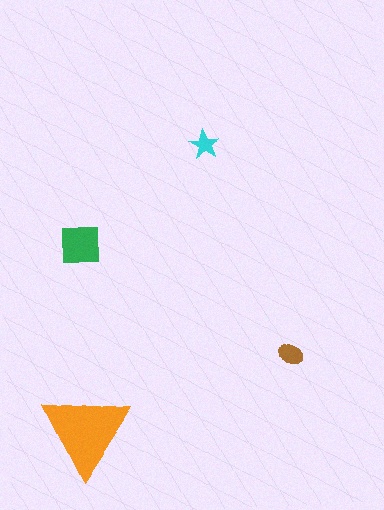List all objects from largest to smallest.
The orange triangle, the green square, the brown ellipse, the cyan star.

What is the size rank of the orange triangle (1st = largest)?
1st.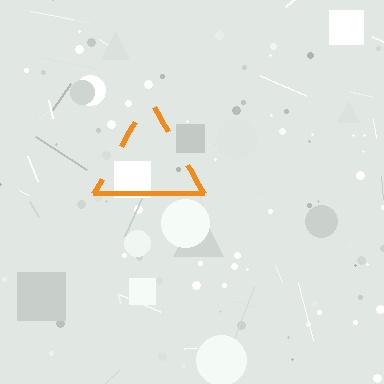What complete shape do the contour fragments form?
The contour fragments form a triangle.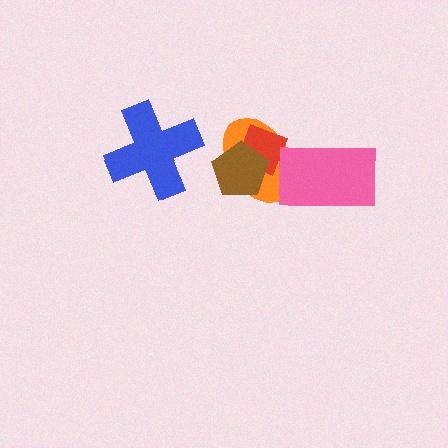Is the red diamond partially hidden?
Yes, it is partially covered by another shape.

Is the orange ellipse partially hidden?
Yes, it is partially covered by another shape.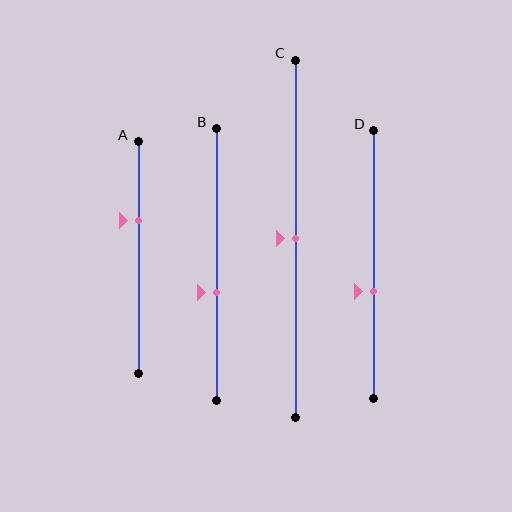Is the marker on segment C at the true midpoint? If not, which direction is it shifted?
Yes, the marker on segment C is at the true midpoint.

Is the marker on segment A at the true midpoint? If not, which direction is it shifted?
No, the marker on segment A is shifted upward by about 16% of the segment length.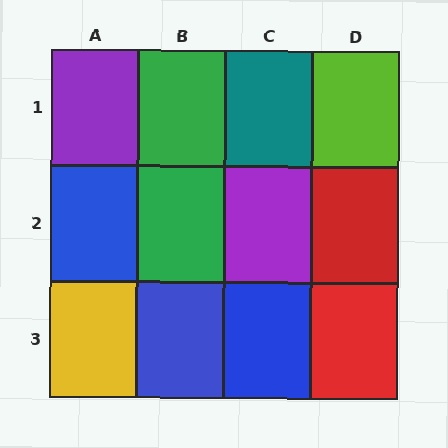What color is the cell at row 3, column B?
Blue.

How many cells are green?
2 cells are green.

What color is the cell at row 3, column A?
Yellow.